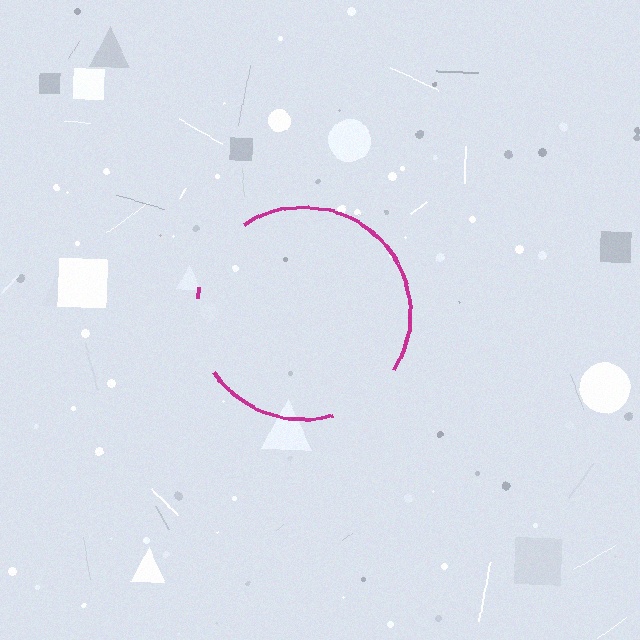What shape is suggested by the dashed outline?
The dashed outline suggests a circle.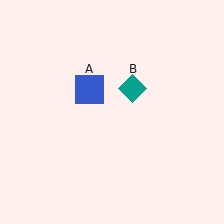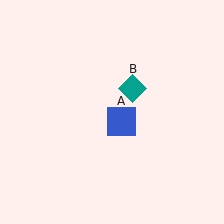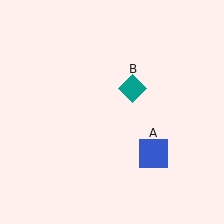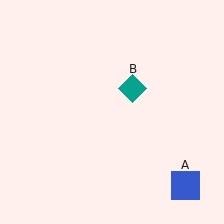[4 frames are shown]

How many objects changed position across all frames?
1 object changed position: blue square (object A).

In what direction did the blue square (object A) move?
The blue square (object A) moved down and to the right.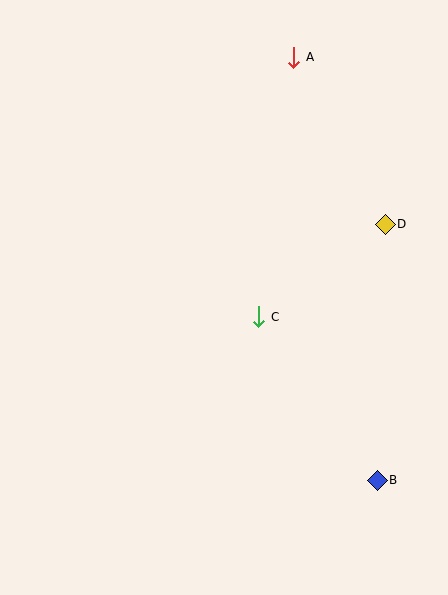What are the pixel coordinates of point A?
Point A is at (294, 57).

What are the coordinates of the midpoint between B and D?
The midpoint between B and D is at (381, 352).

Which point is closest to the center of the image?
Point C at (259, 317) is closest to the center.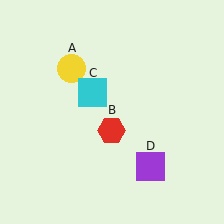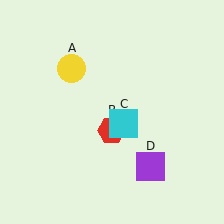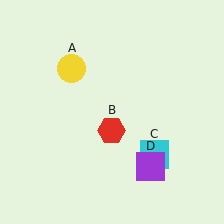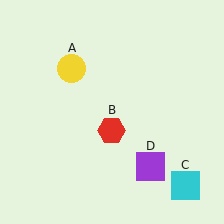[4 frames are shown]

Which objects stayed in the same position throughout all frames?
Yellow circle (object A) and red hexagon (object B) and purple square (object D) remained stationary.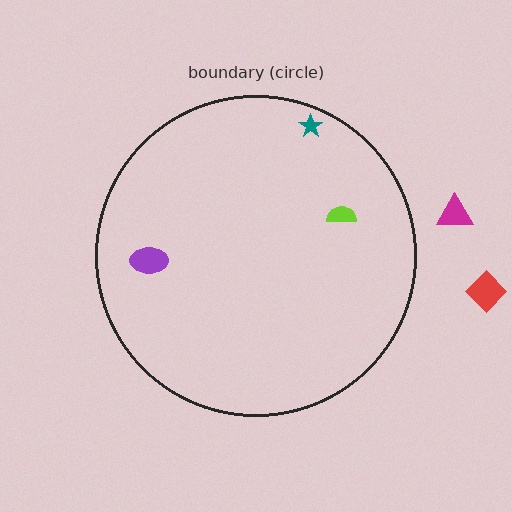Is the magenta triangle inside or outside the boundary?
Outside.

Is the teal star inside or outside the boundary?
Inside.